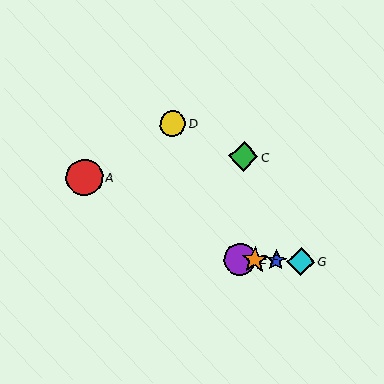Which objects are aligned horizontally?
Objects B, E, F, G are aligned horizontally.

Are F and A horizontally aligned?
No, F is at y≈260 and A is at y≈177.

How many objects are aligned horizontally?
4 objects (B, E, F, G) are aligned horizontally.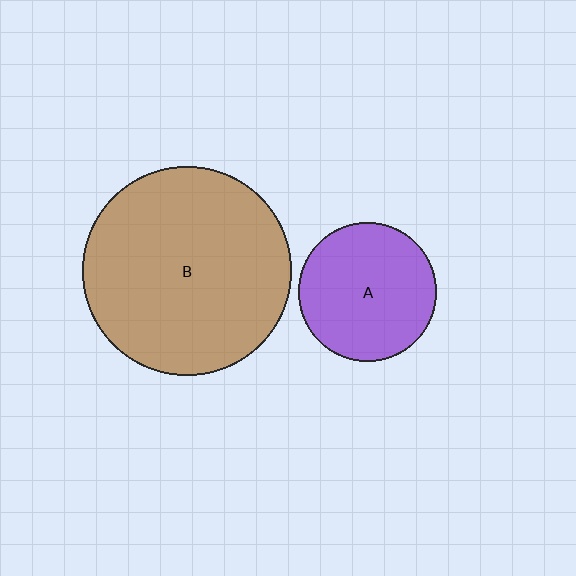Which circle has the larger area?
Circle B (brown).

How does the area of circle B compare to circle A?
Approximately 2.3 times.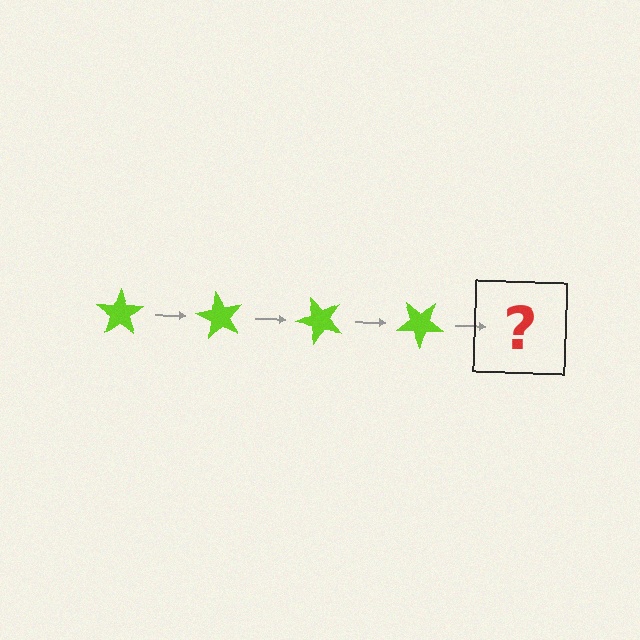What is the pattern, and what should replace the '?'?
The pattern is that the star rotates 60 degrees each step. The '?' should be a lime star rotated 240 degrees.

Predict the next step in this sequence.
The next step is a lime star rotated 240 degrees.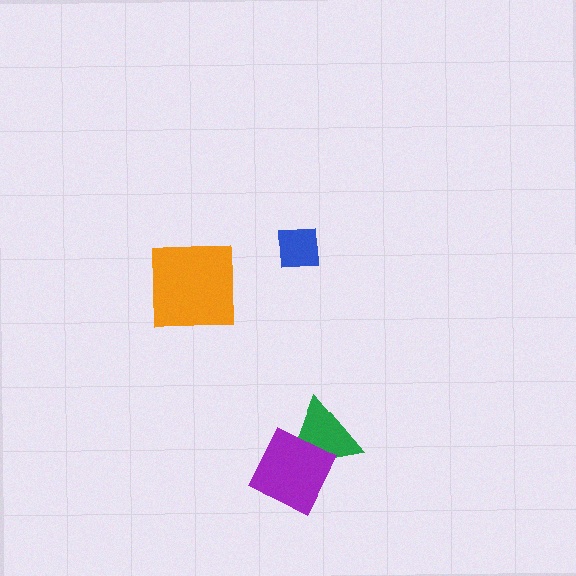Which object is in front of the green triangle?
The purple diamond is in front of the green triangle.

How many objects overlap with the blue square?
0 objects overlap with the blue square.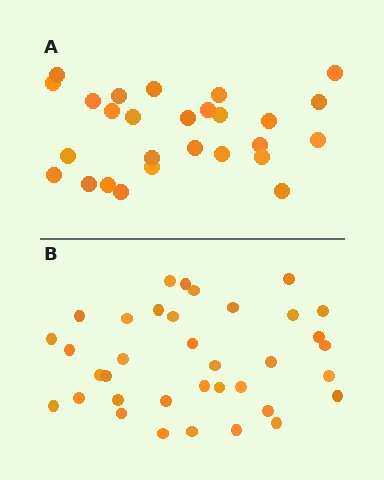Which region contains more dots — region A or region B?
Region B (the bottom region) has more dots.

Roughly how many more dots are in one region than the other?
Region B has roughly 8 or so more dots than region A.